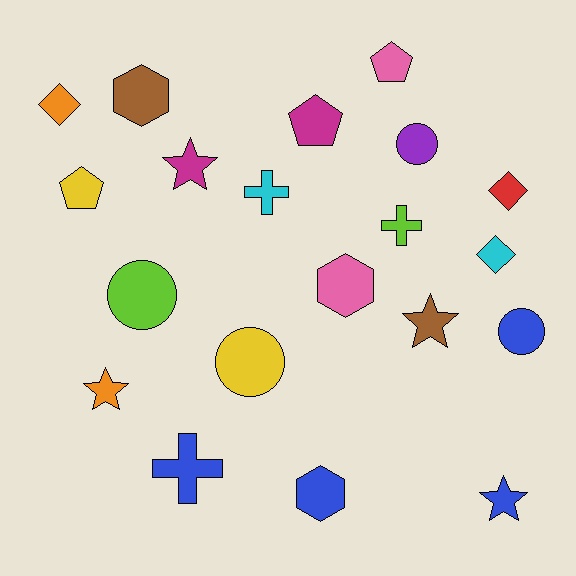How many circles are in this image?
There are 4 circles.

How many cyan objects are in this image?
There are 2 cyan objects.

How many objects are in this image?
There are 20 objects.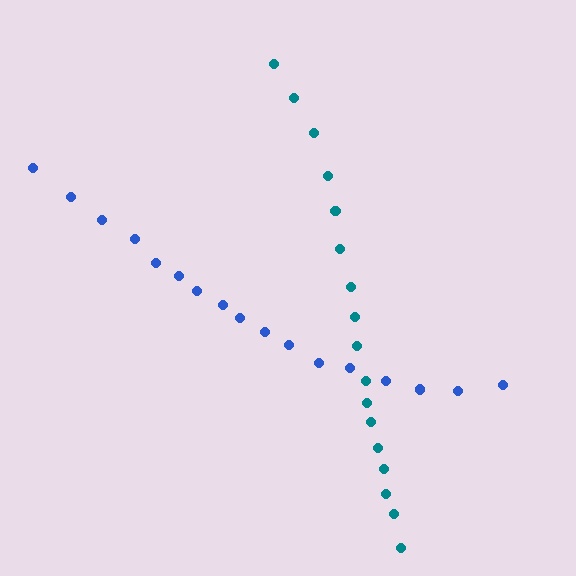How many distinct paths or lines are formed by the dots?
There are 2 distinct paths.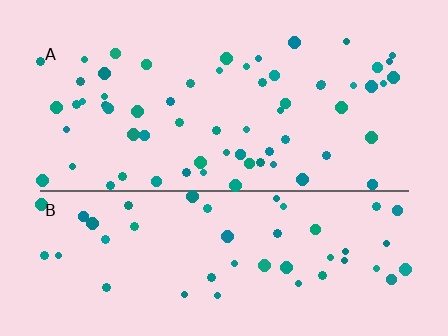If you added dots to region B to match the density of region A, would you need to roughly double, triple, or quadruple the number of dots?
Approximately double.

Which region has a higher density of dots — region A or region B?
A (the top).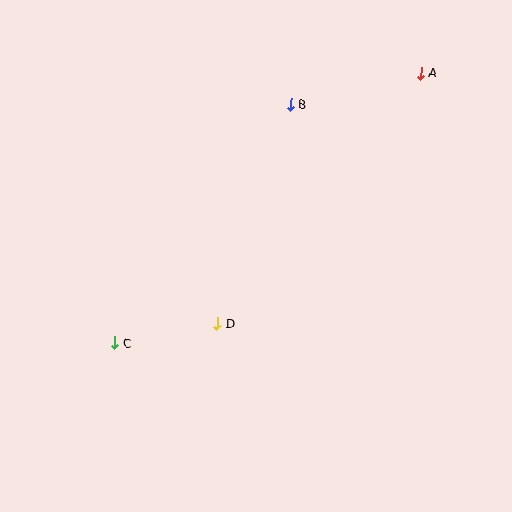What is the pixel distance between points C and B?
The distance between C and B is 296 pixels.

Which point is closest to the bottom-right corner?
Point D is closest to the bottom-right corner.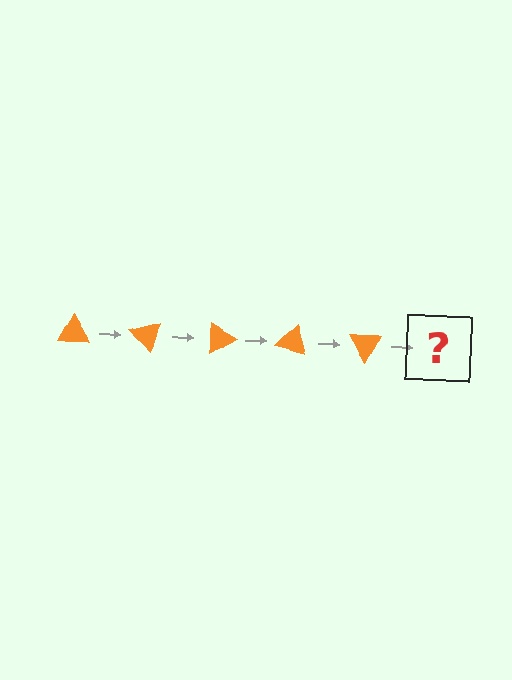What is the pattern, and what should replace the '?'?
The pattern is that the triangle rotates 45 degrees each step. The '?' should be an orange triangle rotated 225 degrees.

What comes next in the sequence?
The next element should be an orange triangle rotated 225 degrees.